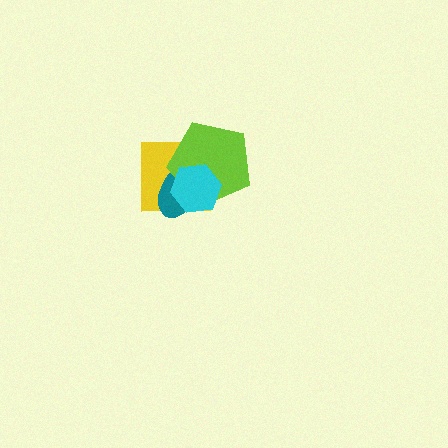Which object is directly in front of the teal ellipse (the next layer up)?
The lime pentagon is directly in front of the teal ellipse.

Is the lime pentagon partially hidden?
Yes, it is partially covered by another shape.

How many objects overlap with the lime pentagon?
3 objects overlap with the lime pentagon.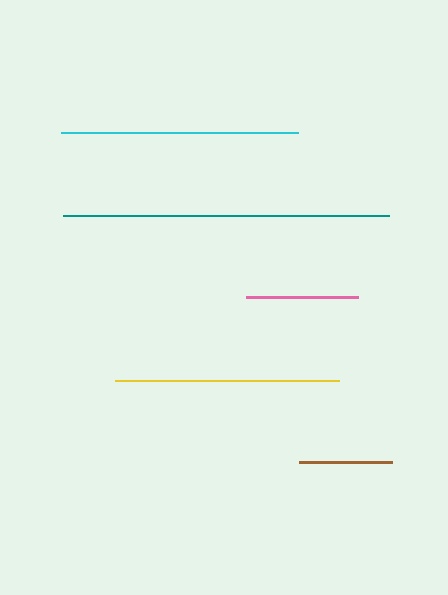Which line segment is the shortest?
The brown line is the shortest at approximately 93 pixels.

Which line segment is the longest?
The teal line is the longest at approximately 325 pixels.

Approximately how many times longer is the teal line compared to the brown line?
The teal line is approximately 3.5 times the length of the brown line.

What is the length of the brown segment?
The brown segment is approximately 93 pixels long.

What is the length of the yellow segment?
The yellow segment is approximately 224 pixels long.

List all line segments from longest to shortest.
From longest to shortest: teal, cyan, yellow, pink, brown.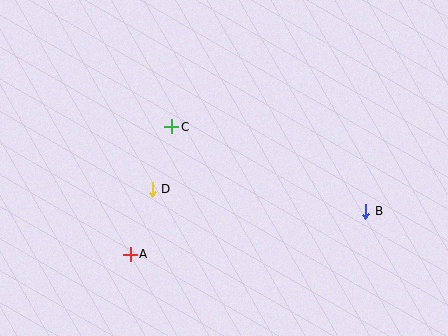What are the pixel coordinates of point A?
Point A is at (130, 254).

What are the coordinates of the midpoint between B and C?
The midpoint between B and C is at (269, 169).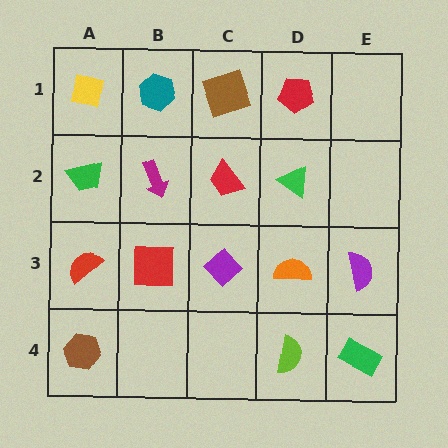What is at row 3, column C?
A purple diamond.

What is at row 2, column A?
A green trapezoid.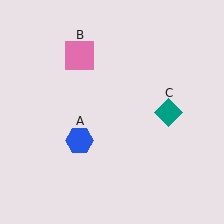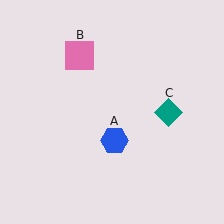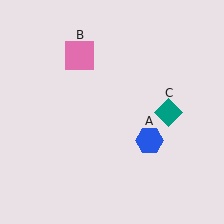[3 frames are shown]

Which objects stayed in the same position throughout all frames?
Pink square (object B) and teal diamond (object C) remained stationary.